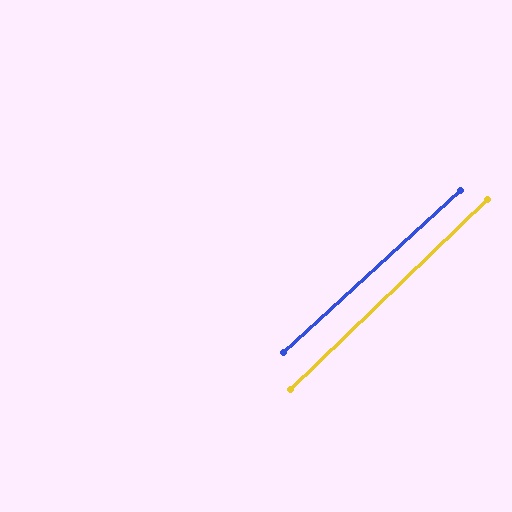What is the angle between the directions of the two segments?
Approximately 1 degree.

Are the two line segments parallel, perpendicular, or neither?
Parallel — their directions differ by only 1.3°.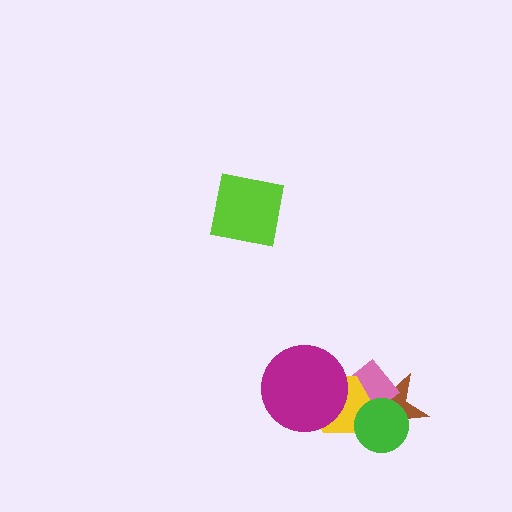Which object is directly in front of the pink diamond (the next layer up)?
The yellow hexagon is directly in front of the pink diamond.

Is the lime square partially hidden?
No, no other shape covers it.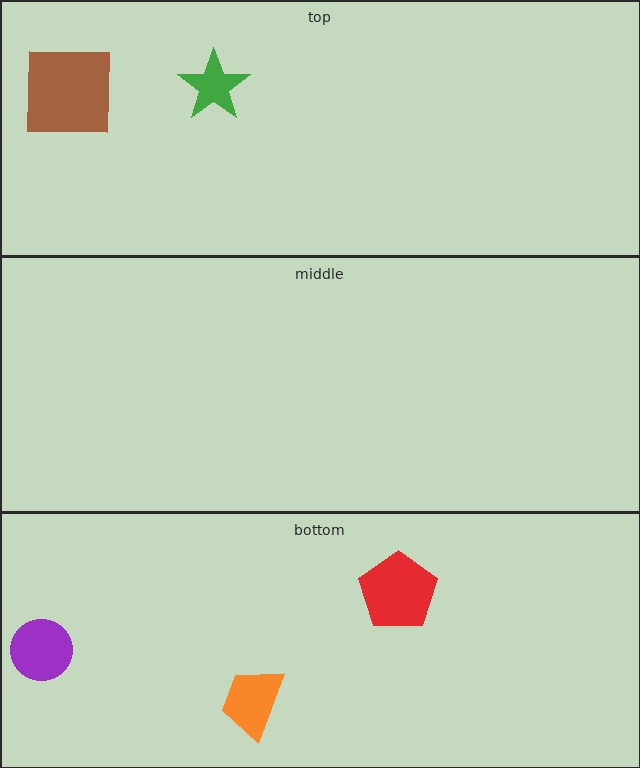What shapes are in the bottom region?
The orange trapezoid, the red pentagon, the purple circle.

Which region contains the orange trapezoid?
The bottom region.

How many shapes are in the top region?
2.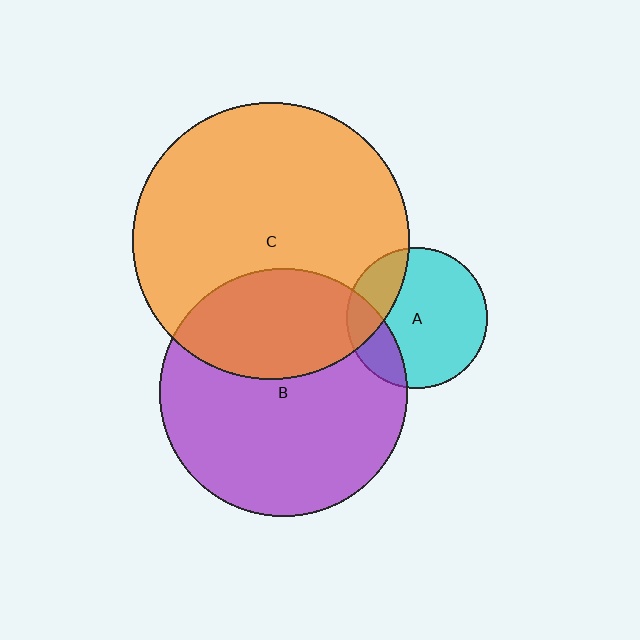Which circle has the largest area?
Circle C (orange).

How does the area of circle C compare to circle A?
Approximately 3.9 times.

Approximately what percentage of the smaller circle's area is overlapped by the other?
Approximately 25%.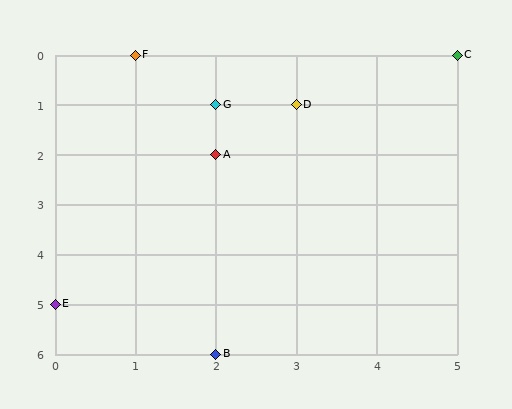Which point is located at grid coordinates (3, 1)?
Point D is at (3, 1).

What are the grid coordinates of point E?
Point E is at grid coordinates (0, 5).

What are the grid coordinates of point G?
Point G is at grid coordinates (2, 1).